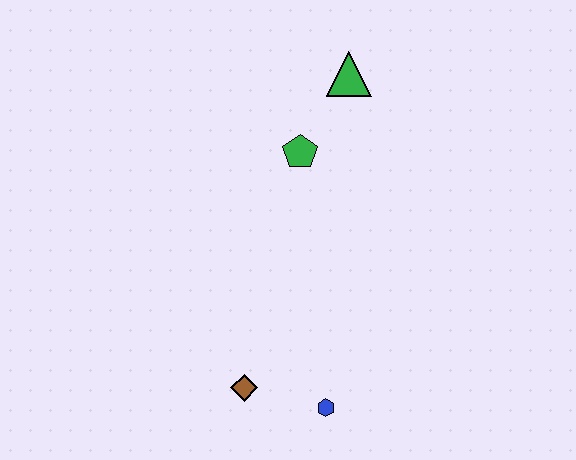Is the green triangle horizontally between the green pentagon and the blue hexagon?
No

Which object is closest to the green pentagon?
The green triangle is closest to the green pentagon.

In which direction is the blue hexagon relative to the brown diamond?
The blue hexagon is to the right of the brown diamond.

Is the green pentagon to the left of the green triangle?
Yes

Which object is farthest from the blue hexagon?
The green triangle is farthest from the blue hexagon.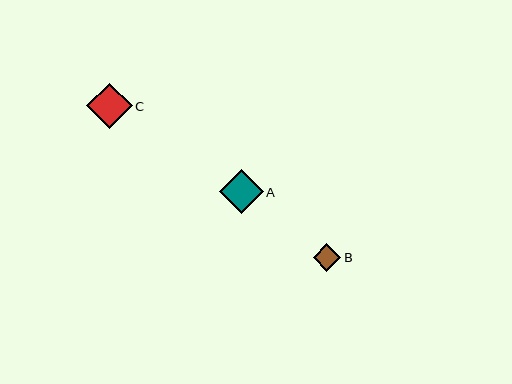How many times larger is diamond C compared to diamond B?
Diamond C is approximately 1.7 times the size of diamond B.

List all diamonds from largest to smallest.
From largest to smallest: C, A, B.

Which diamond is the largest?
Diamond C is the largest with a size of approximately 46 pixels.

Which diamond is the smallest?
Diamond B is the smallest with a size of approximately 27 pixels.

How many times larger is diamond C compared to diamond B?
Diamond C is approximately 1.7 times the size of diamond B.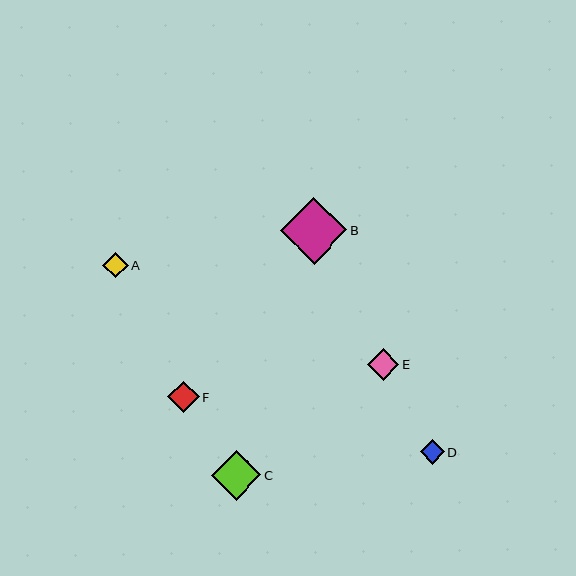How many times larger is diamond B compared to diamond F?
Diamond B is approximately 2.1 times the size of diamond F.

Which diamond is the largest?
Diamond B is the largest with a size of approximately 67 pixels.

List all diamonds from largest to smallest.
From largest to smallest: B, C, E, F, A, D.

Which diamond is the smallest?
Diamond D is the smallest with a size of approximately 24 pixels.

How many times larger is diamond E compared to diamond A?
Diamond E is approximately 1.2 times the size of diamond A.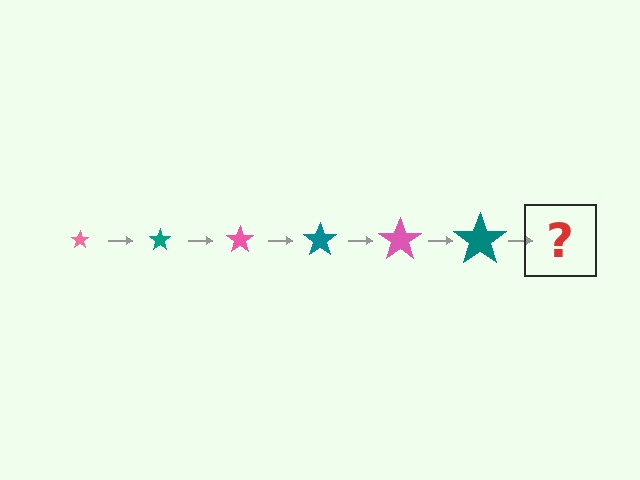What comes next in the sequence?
The next element should be a pink star, larger than the previous one.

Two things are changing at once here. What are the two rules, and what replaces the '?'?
The two rules are that the star grows larger each step and the color cycles through pink and teal. The '?' should be a pink star, larger than the previous one.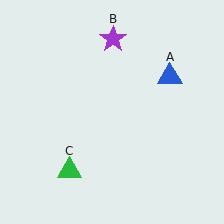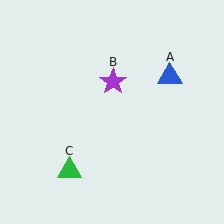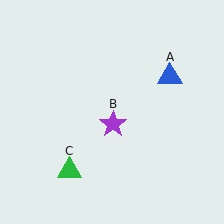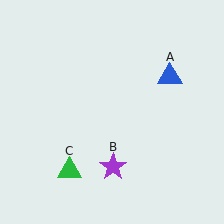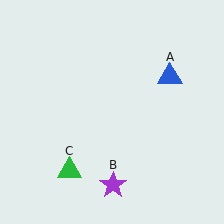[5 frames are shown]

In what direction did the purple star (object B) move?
The purple star (object B) moved down.